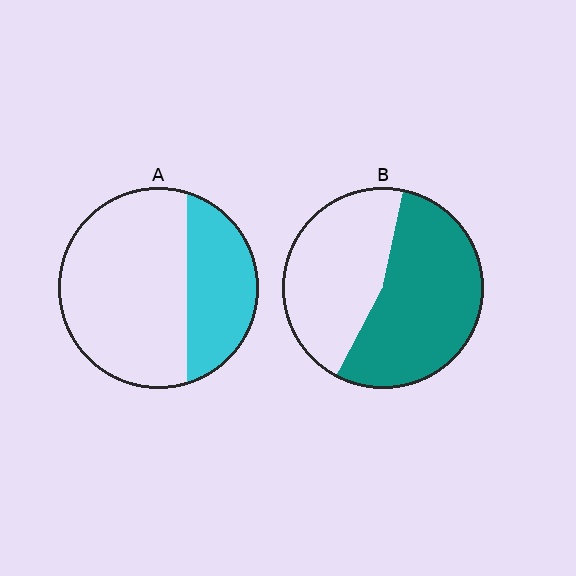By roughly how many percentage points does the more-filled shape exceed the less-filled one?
By roughly 25 percentage points (B over A).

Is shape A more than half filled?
No.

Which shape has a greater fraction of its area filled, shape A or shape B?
Shape B.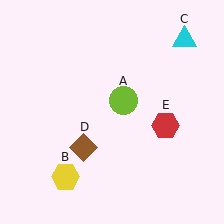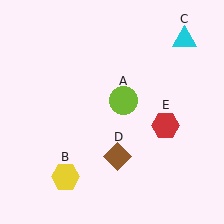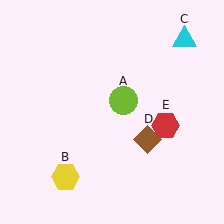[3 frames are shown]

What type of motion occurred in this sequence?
The brown diamond (object D) rotated counterclockwise around the center of the scene.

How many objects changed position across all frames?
1 object changed position: brown diamond (object D).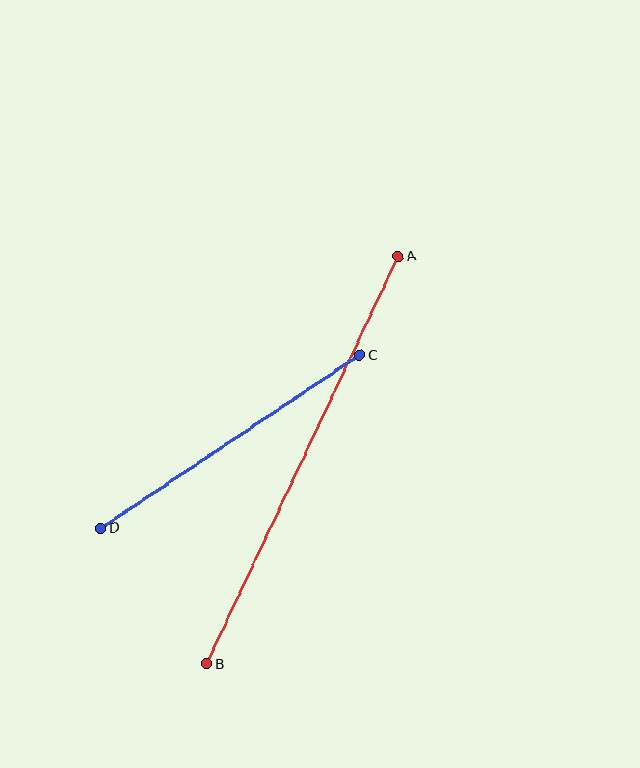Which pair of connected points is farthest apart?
Points A and B are farthest apart.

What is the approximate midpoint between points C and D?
The midpoint is at approximately (230, 442) pixels.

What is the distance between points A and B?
The distance is approximately 450 pixels.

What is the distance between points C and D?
The distance is approximately 311 pixels.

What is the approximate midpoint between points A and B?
The midpoint is at approximately (302, 460) pixels.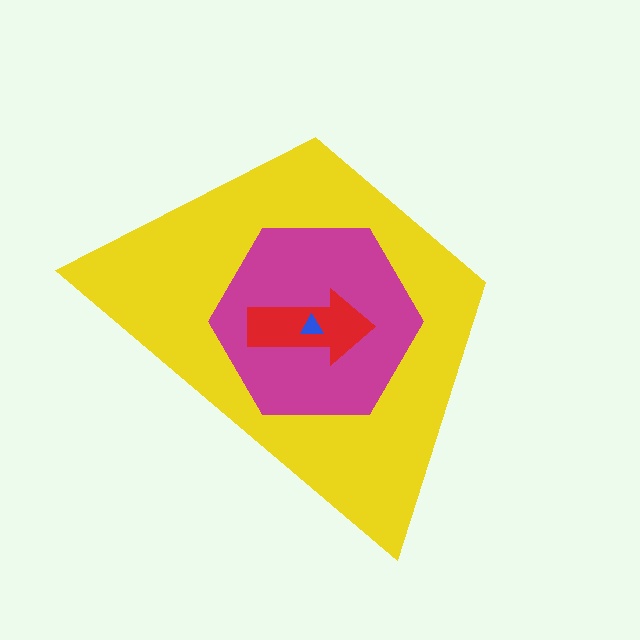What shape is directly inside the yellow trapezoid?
The magenta hexagon.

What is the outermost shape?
The yellow trapezoid.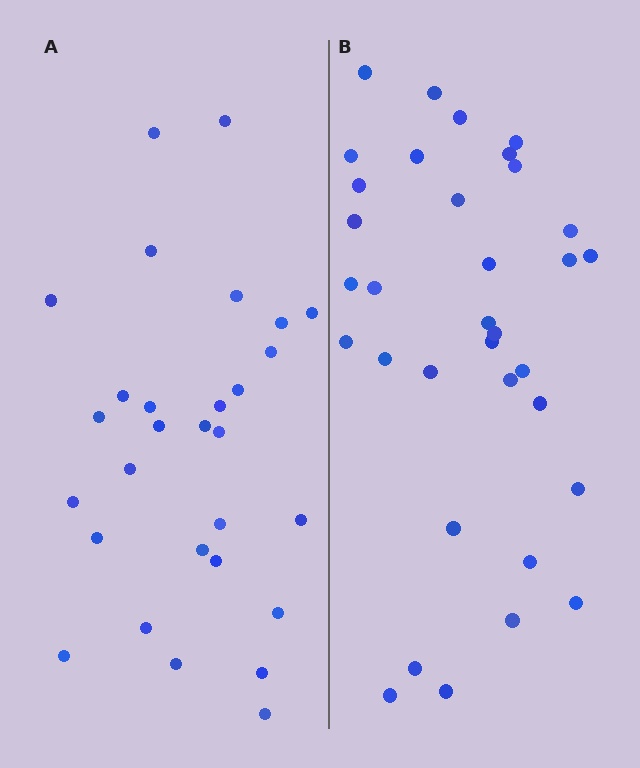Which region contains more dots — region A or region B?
Region B (the right region) has more dots.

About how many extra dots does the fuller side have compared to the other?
Region B has about 5 more dots than region A.